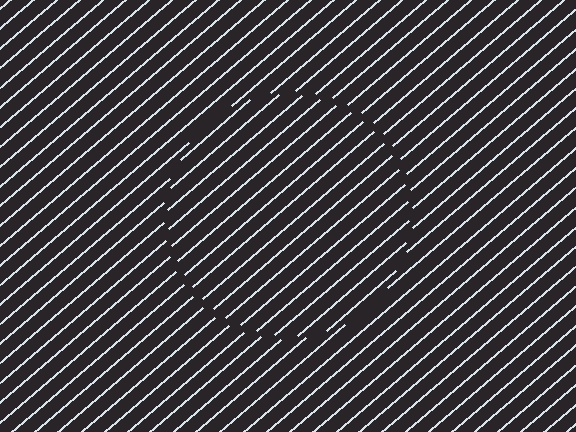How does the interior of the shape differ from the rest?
The interior of the shape contains the same grating, shifted by half a period — the contour is defined by the phase discontinuity where line-ends from the inner and outer gratings abut.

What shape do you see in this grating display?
An illusory circle. The interior of the shape contains the same grating, shifted by half a period — the contour is defined by the phase discontinuity where line-ends from the inner and outer gratings abut.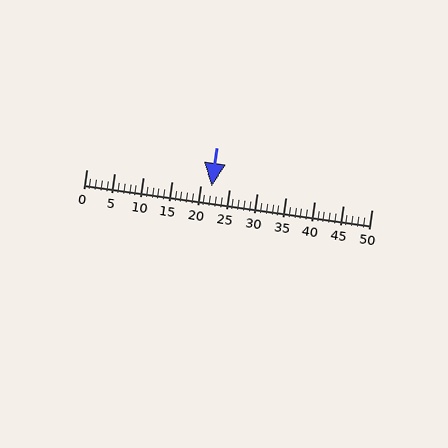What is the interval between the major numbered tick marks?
The major tick marks are spaced 5 units apart.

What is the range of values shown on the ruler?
The ruler shows values from 0 to 50.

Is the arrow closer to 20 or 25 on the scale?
The arrow is closer to 20.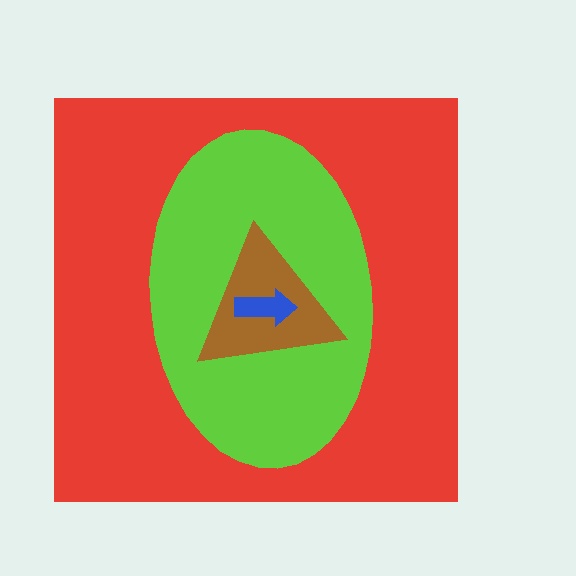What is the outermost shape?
The red square.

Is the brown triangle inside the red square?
Yes.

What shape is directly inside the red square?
The lime ellipse.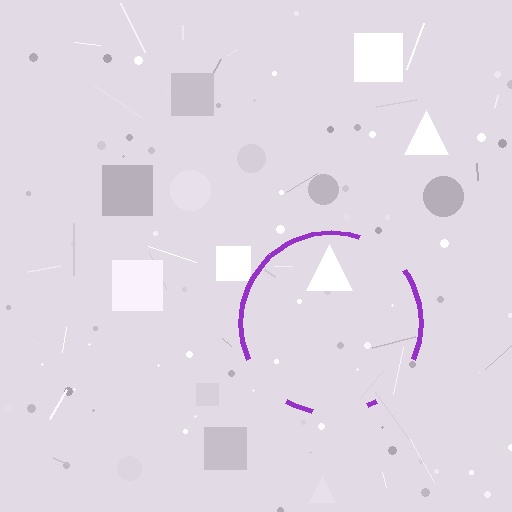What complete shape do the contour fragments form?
The contour fragments form a circle.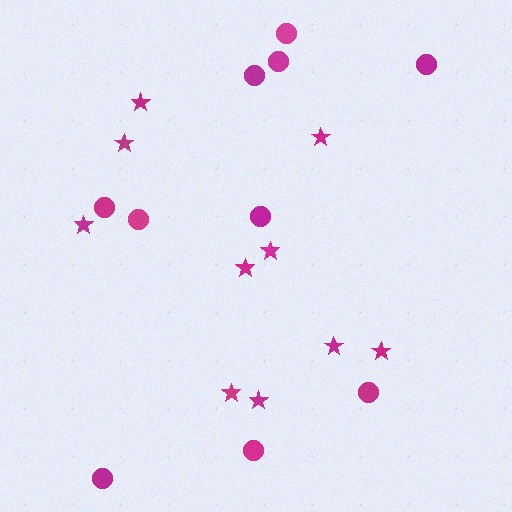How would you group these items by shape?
There are 2 groups: one group of stars (10) and one group of circles (10).